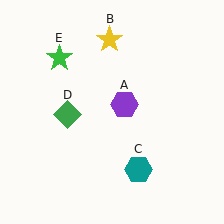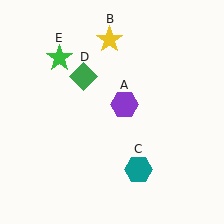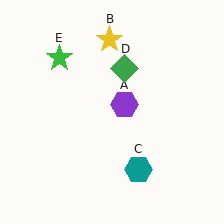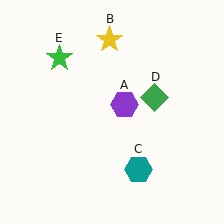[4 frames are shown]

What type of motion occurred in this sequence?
The green diamond (object D) rotated clockwise around the center of the scene.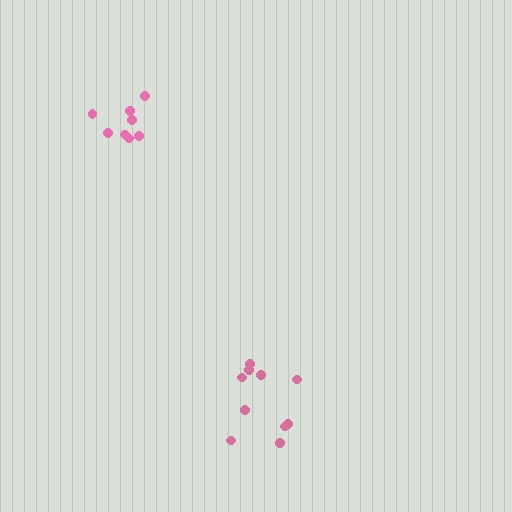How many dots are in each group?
Group 1: 8 dots, Group 2: 10 dots (18 total).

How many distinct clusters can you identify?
There are 2 distinct clusters.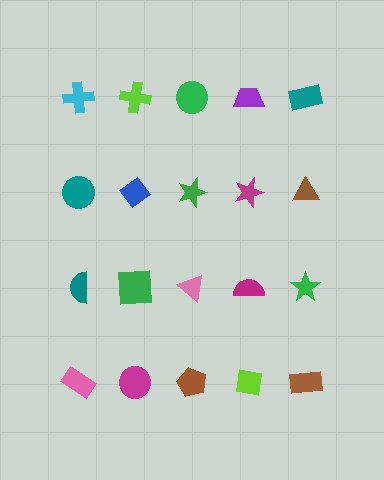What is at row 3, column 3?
A pink triangle.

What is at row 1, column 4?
A purple trapezoid.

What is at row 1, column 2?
A lime cross.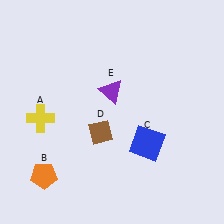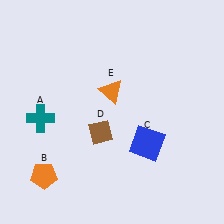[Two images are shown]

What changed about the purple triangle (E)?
In Image 1, E is purple. In Image 2, it changed to orange.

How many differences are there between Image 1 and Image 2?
There are 2 differences between the two images.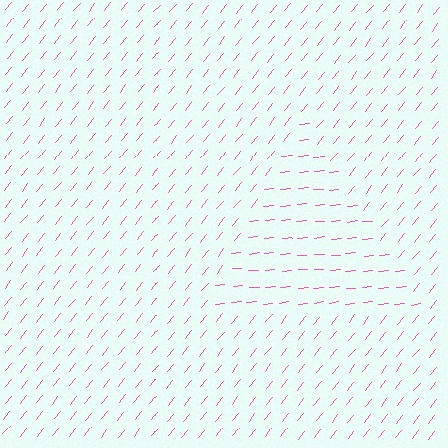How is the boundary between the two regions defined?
The boundary is defined purely by a change in line orientation (approximately 45 degrees difference). All lines are the same color and thickness.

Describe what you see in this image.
The image is filled with small pink line segments. A triangle region in the image has lines oriented differently from the surrounding lines, creating a visible texture boundary.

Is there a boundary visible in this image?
Yes, there is a texture boundary formed by a change in line orientation.